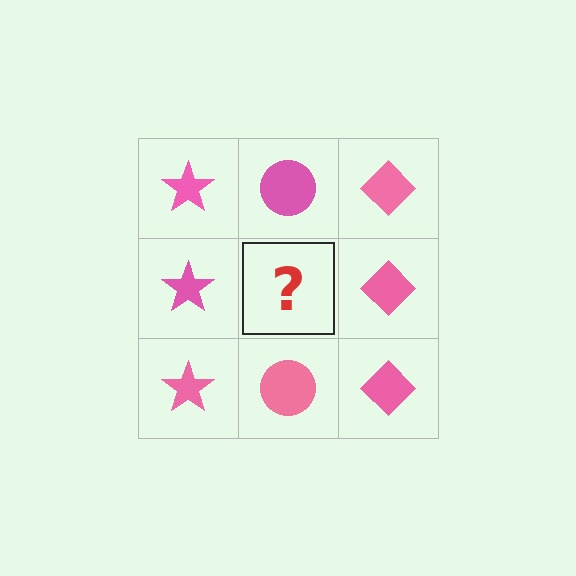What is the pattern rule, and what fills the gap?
The rule is that each column has a consistent shape. The gap should be filled with a pink circle.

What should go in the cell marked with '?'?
The missing cell should contain a pink circle.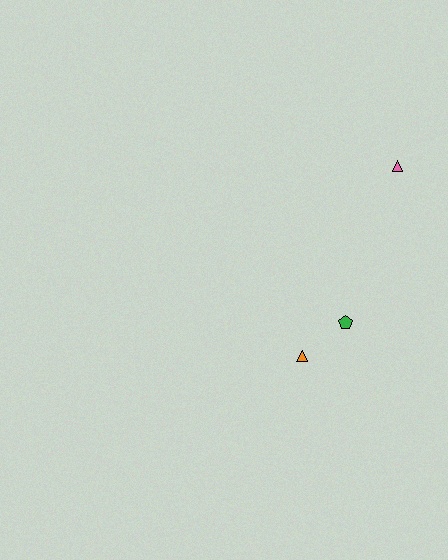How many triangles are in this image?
There are 2 triangles.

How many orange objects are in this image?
There is 1 orange object.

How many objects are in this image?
There are 3 objects.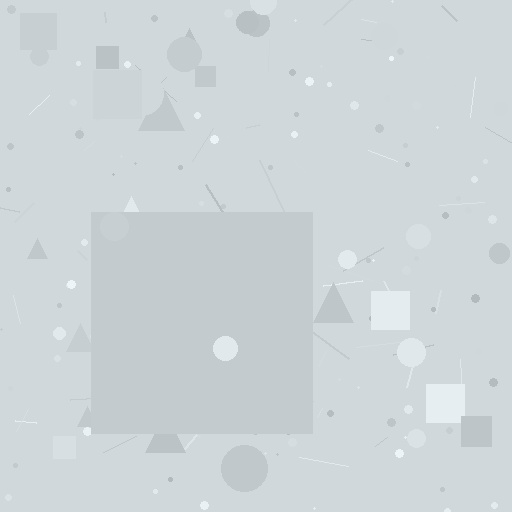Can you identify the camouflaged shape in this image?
The camouflaged shape is a square.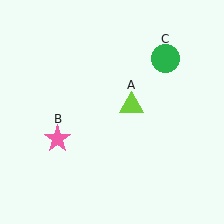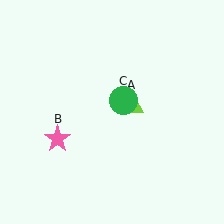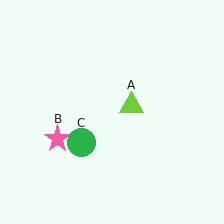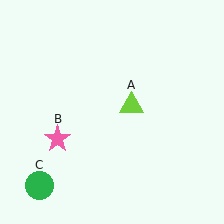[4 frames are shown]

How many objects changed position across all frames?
1 object changed position: green circle (object C).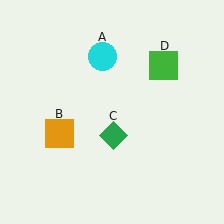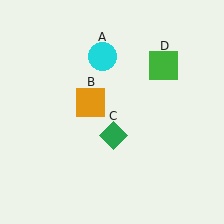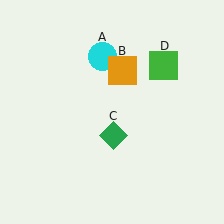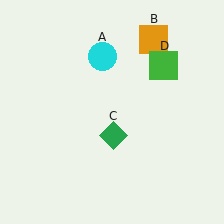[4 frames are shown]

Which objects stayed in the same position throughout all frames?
Cyan circle (object A) and green diamond (object C) and green square (object D) remained stationary.